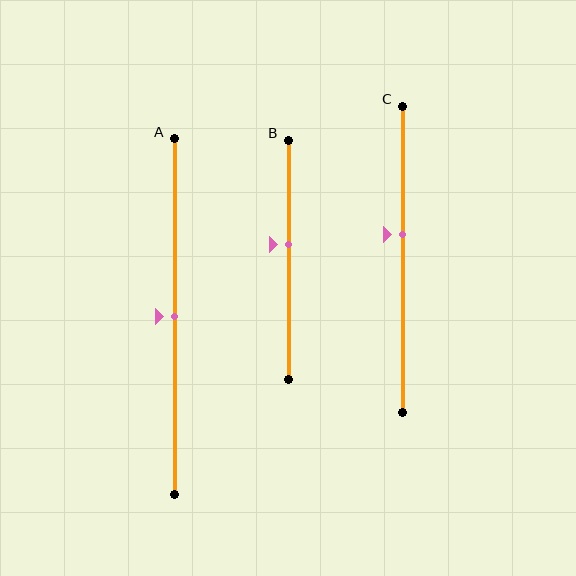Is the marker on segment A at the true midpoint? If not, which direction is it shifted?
Yes, the marker on segment A is at the true midpoint.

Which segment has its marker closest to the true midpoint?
Segment A has its marker closest to the true midpoint.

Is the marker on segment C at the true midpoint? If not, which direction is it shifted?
No, the marker on segment C is shifted upward by about 8% of the segment length.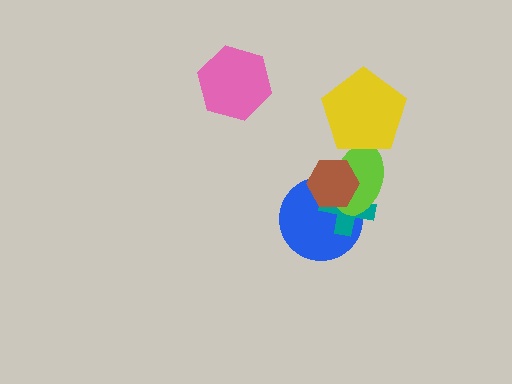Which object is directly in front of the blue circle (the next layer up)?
The teal cross is directly in front of the blue circle.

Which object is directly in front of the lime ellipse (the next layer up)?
The brown hexagon is directly in front of the lime ellipse.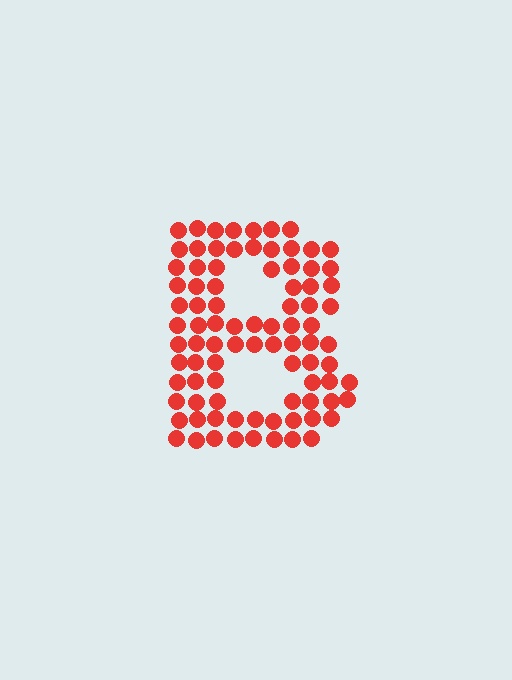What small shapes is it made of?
It is made of small circles.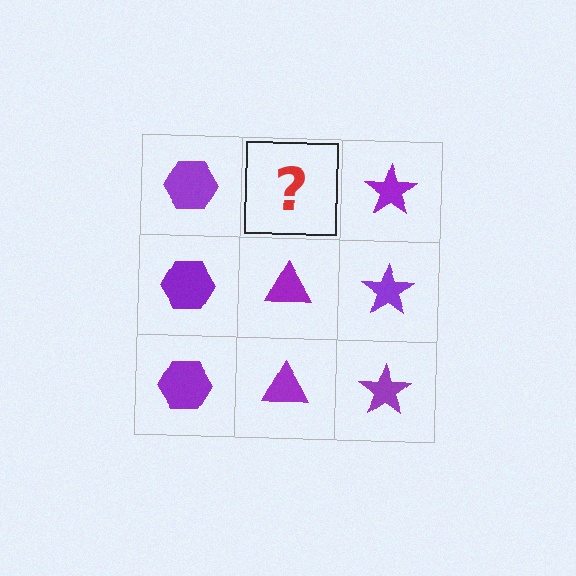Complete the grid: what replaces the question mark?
The question mark should be replaced with a purple triangle.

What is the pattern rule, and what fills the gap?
The rule is that each column has a consistent shape. The gap should be filled with a purple triangle.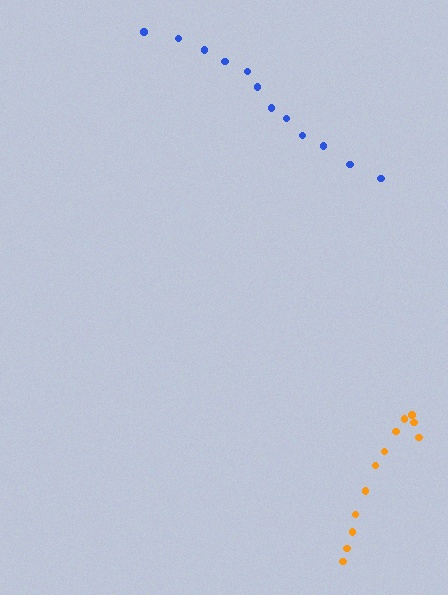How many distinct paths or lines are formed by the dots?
There are 2 distinct paths.